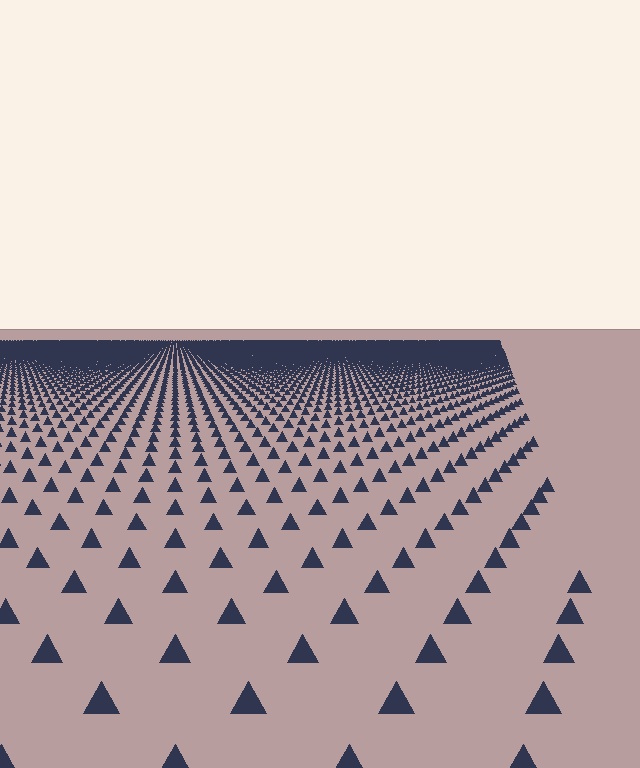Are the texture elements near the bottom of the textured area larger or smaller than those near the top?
Larger. Near the bottom, elements are closer to the viewer and appear at a bigger on-screen size.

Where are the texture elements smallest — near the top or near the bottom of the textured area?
Near the top.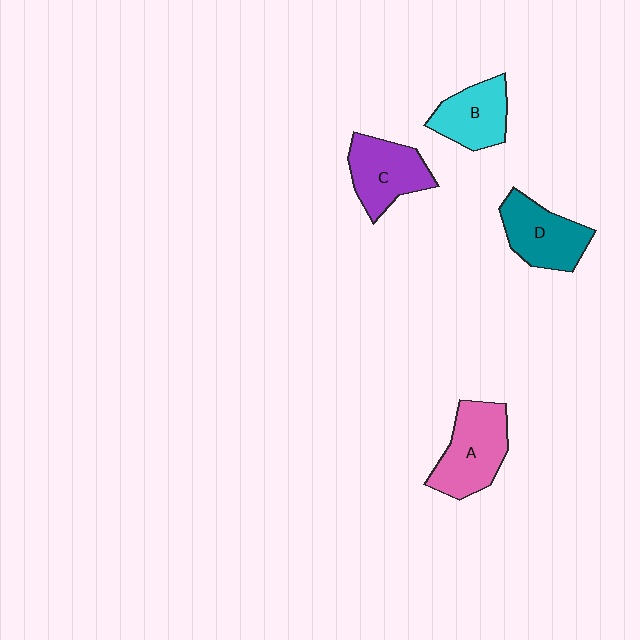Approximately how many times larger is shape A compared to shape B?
Approximately 1.3 times.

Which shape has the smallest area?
Shape B (cyan).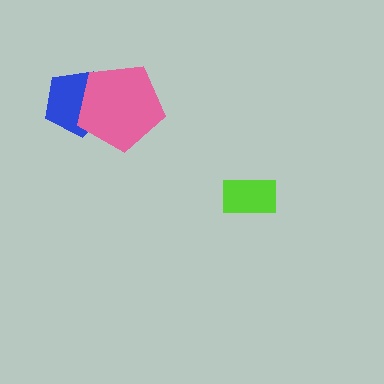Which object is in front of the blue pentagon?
The pink pentagon is in front of the blue pentagon.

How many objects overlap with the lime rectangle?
0 objects overlap with the lime rectangle.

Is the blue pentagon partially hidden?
Yes, it is partially covered by another shape.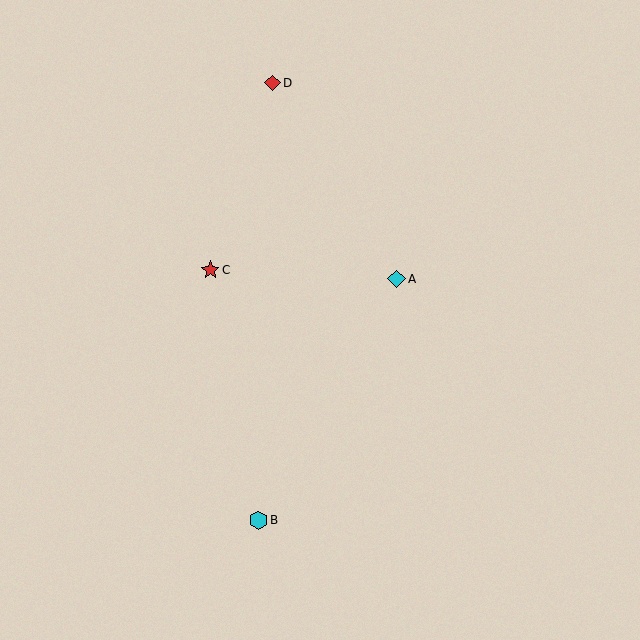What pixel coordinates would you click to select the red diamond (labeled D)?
Click at (272, 83) to select the red diamond D.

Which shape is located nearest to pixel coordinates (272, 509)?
The cyan hexagon (labeled B) at (258, 520) is nearest to that location.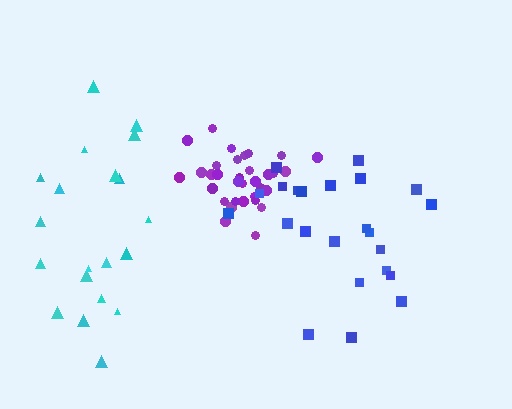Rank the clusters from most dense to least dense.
purple, blue, cyan.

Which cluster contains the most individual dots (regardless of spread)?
Purple (33).